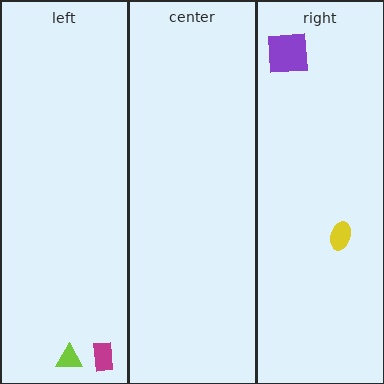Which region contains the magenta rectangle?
The left region.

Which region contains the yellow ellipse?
The right region.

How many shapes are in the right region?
2.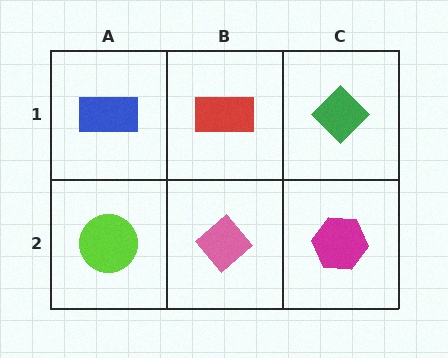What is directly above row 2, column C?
A green diamond.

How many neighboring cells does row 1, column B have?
3.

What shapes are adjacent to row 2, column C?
A green diamond (row 1, column C), a pink diamond (row 2, column B).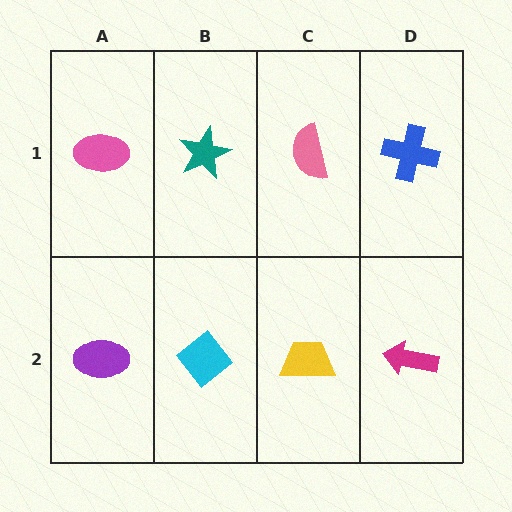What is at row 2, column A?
A purple ellipse.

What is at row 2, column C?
A yellow trapezoid.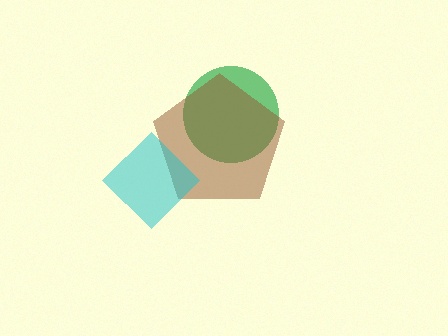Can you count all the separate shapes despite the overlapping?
Yes, there are 3 separate shapes.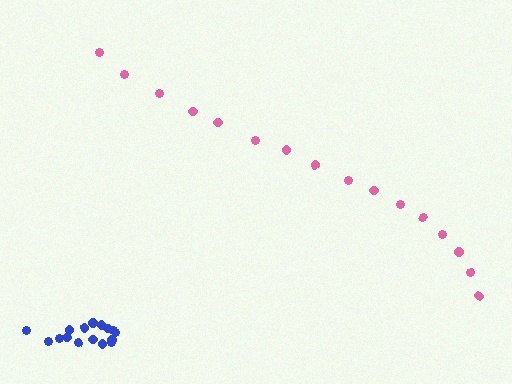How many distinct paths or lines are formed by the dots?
There are 2 distinct paths.